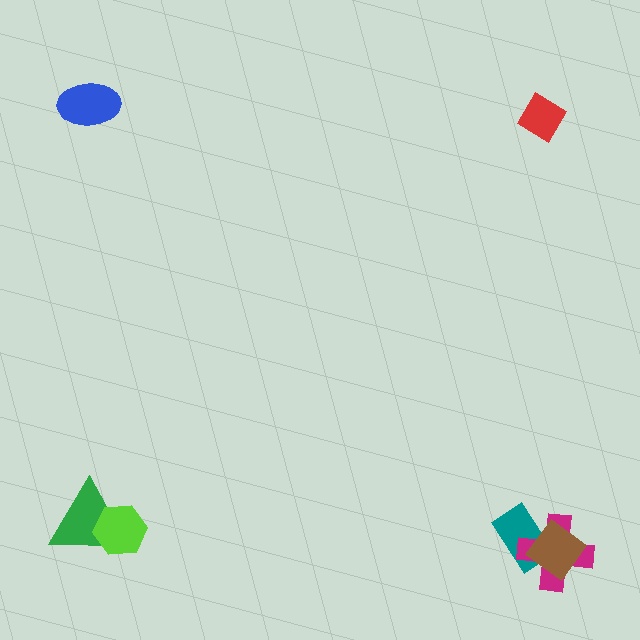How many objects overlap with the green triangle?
1 object overlaps with the green triangle.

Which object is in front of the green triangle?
The lime hexagon is in front of the green triangle.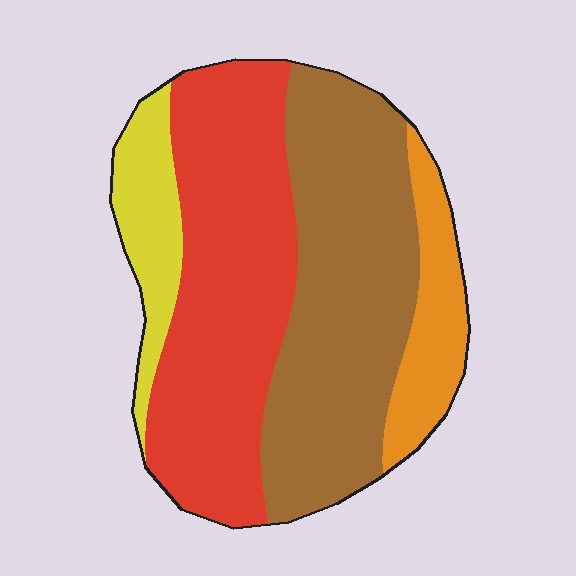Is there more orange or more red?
Red.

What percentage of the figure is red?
Red covers roughly 40% of the figure.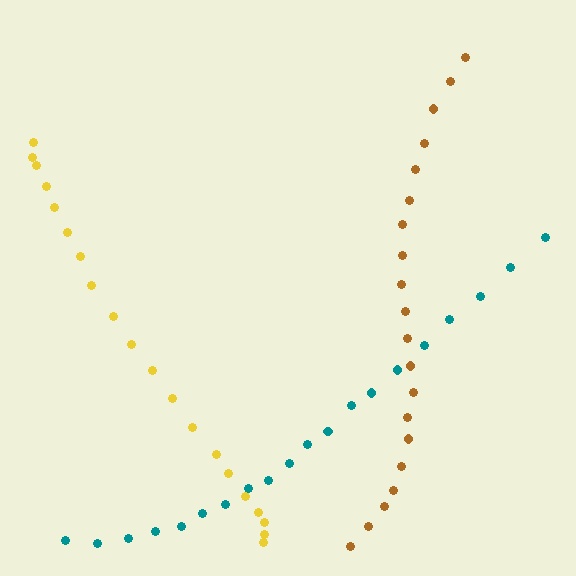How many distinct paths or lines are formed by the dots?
There are 3 distinct paths.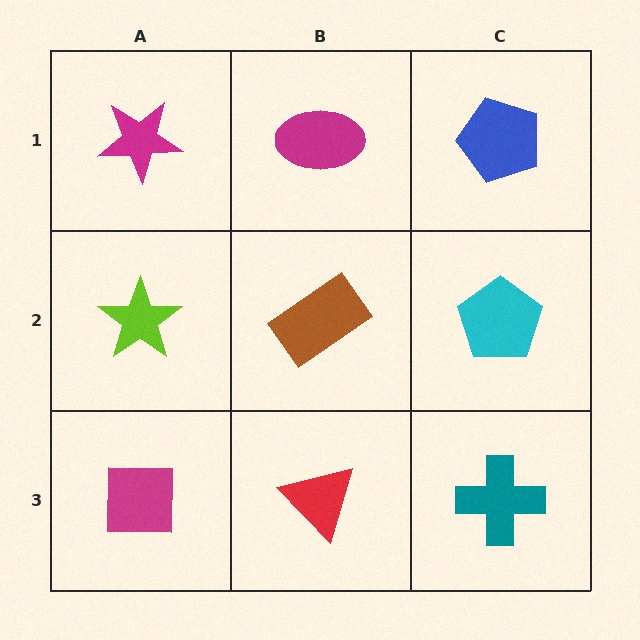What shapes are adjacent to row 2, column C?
A blue pentagon (row 1, column C), a teal cross (row 3, column C), a brown rectangle (row 2, column B).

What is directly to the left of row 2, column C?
A brown rectangle.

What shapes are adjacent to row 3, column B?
A brown rectangle (row 2, column B), a magenta square (row 3, column A), a teal cross (row 3, column C).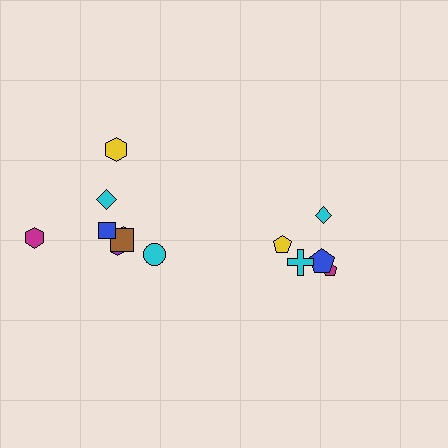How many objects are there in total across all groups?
There are 13 objects.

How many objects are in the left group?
There are 8 objects.